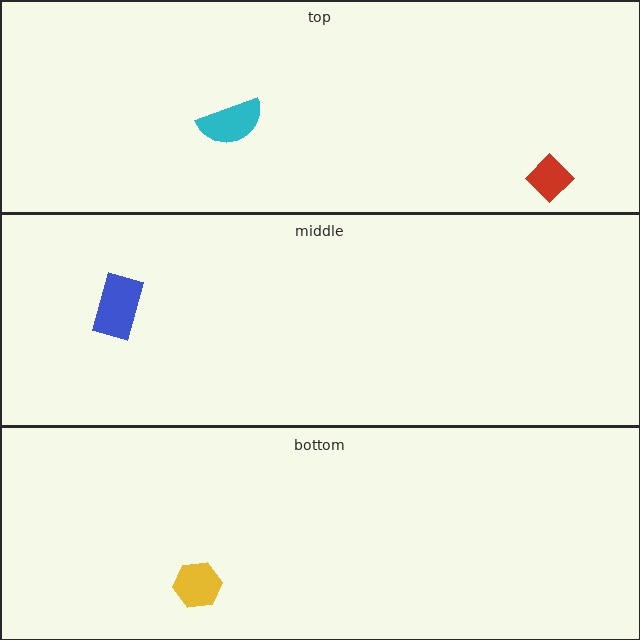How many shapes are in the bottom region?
1.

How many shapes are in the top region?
2.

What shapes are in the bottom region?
The yellow hexagon.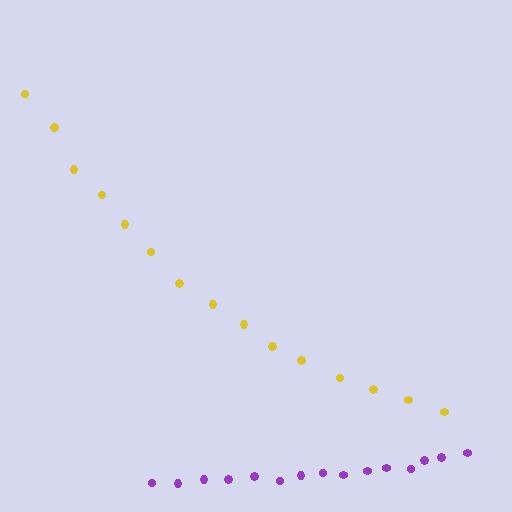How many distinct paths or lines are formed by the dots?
There are 2 distinct paths.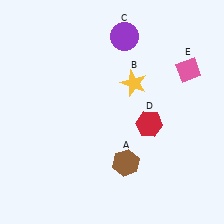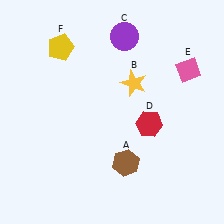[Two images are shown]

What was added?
A yellow pentagon (F) was added in Image 2.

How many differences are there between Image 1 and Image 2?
There is 1 difference between the two images.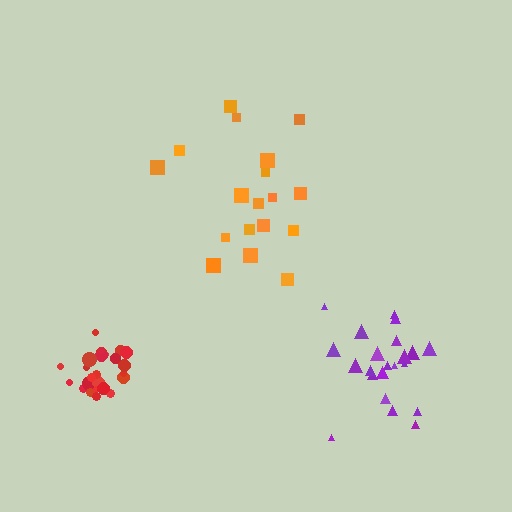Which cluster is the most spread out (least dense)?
Orange.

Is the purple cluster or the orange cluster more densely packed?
Purple.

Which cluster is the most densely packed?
Red.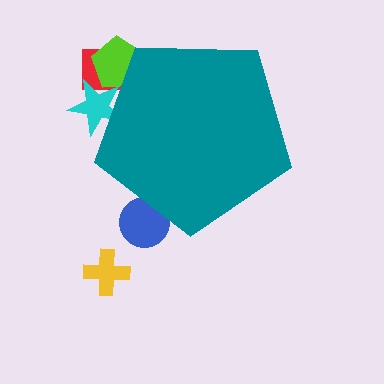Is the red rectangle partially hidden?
Yes, the red rectangle is partially hidden behind the teal pentagon.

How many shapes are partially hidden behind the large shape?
4 shapes are partially hidden.